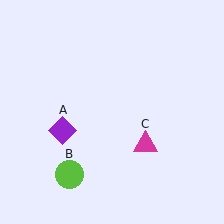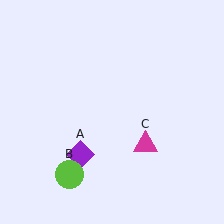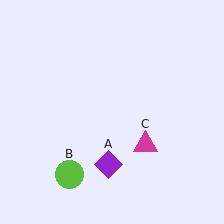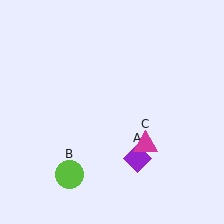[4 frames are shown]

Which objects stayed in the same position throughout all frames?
Lime circle (object B) and magenta triangle (object C) remained stationary.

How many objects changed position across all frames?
1 object changed position: purple diamond (object A).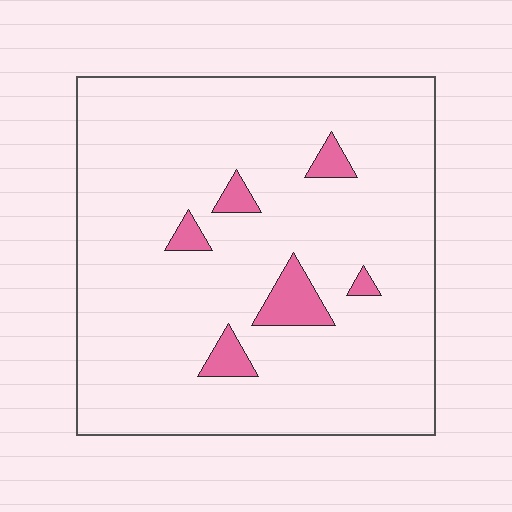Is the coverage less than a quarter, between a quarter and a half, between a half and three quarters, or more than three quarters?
Less than a quarter.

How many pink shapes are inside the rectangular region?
6.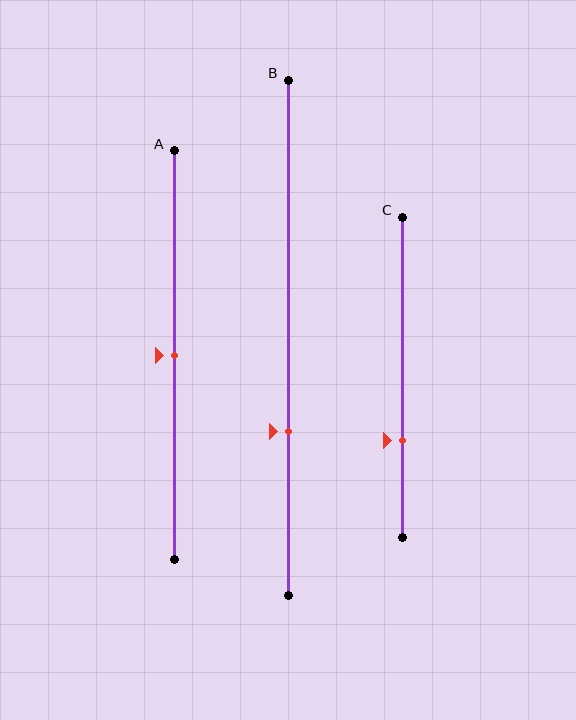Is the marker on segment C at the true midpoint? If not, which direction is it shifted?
No, the marker on segment C is shifted downward by about 20% of the segment length.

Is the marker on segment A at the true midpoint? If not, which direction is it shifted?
Yes, the marker on segment A is at the true midpoint.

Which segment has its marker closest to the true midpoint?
Segment A has its marker closest to the true midpoint.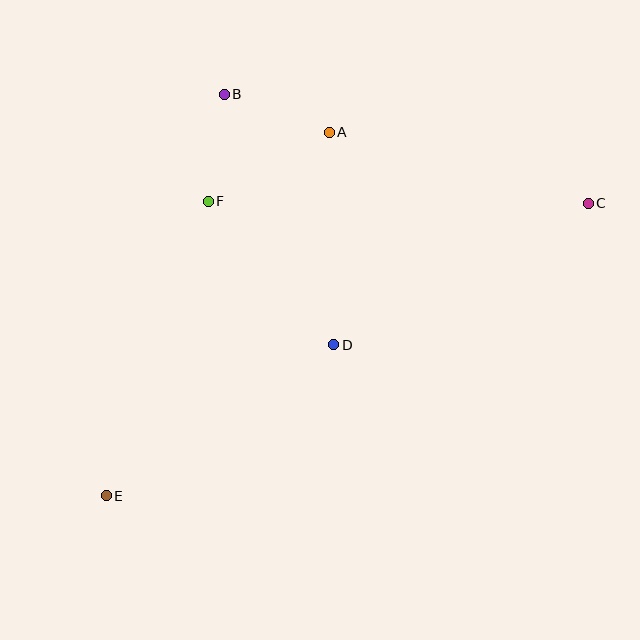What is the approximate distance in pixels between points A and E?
The distance between A and E is approximately 427 pixels.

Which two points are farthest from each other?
Points C and E are farthest from each other.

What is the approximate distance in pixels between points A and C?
The distance between A and C is approximately 269 pixels.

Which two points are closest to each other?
Points B and F are closest to each other.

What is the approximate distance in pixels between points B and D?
The distance between B and D is approximately 273 pixels.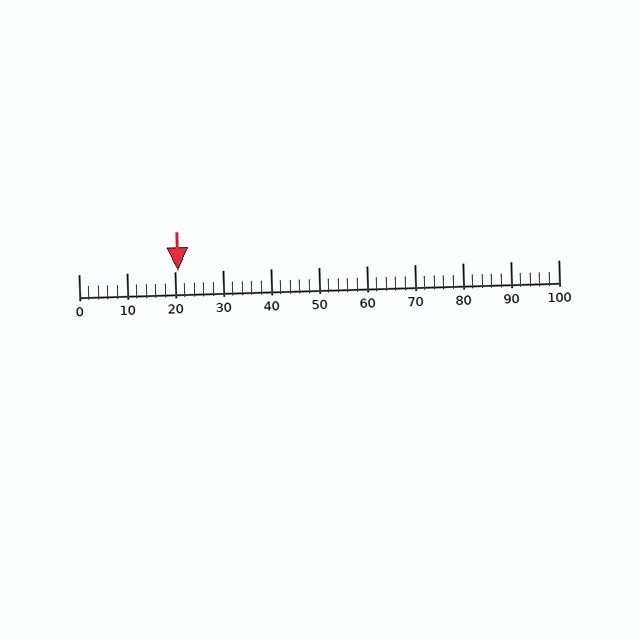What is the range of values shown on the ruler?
The ruler shows values from 0 to 100.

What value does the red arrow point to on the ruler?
The red arrow points to approximately 21.